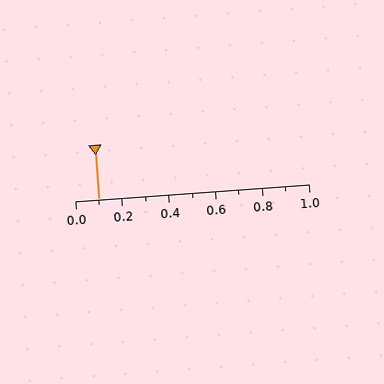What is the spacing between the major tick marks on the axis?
The major ticks are spaced 0.2 apart.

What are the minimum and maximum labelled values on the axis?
The axis runs from 0.0 to 1.0.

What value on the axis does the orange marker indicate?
The marker indicates approximately 0.1.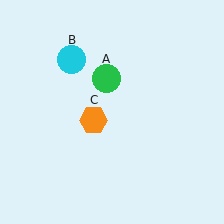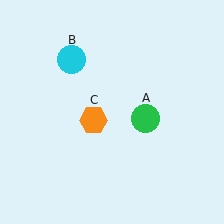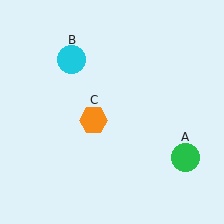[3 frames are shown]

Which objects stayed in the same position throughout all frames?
Cyan circle (object B) and orange hexagon (object C) remained stationary.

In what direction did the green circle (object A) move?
The green circle (object A) moved down and to the right.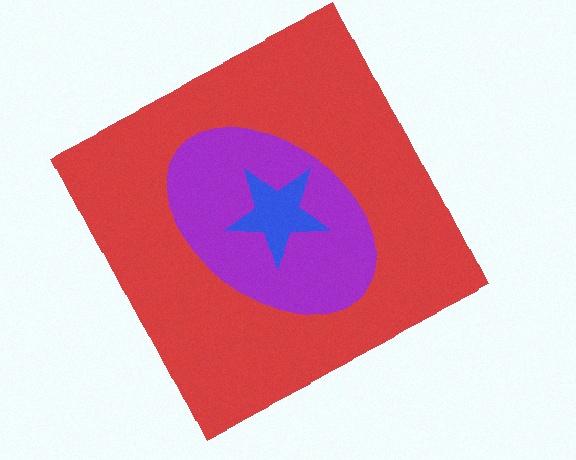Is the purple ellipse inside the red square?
Yes.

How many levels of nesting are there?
3.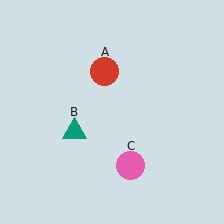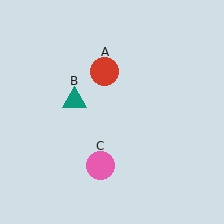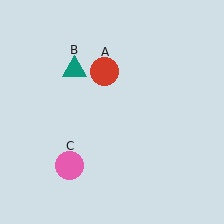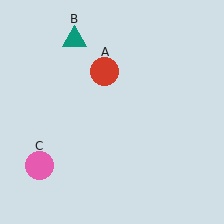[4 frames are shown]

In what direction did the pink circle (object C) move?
The pink circle (object C) moved left.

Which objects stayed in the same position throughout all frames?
Red circle (object A) remained stationary.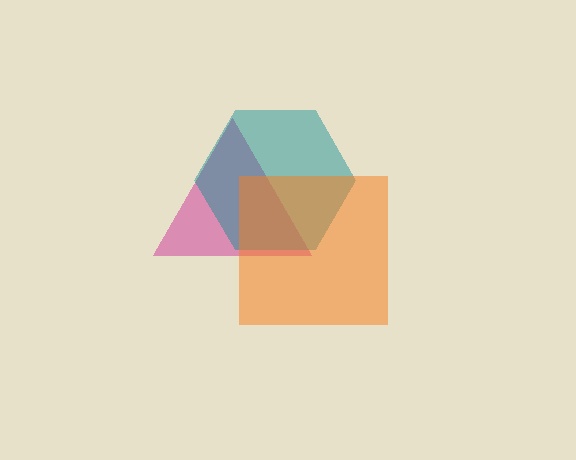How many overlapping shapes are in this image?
There are 3 overlapping shapes in the image.